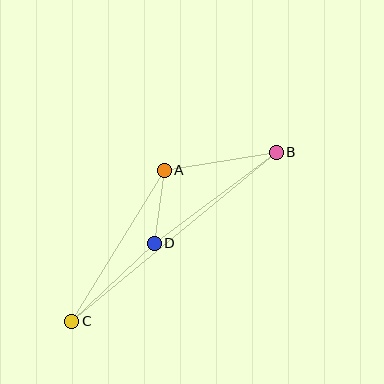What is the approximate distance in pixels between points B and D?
The distance between B and D is approximately 153 pixels.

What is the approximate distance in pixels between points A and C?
The distance between A and C is approximately 177 pixels.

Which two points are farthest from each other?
Points B and C are farthest from each other.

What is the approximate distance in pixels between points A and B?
The distance between A and B is approximately 113 pixels.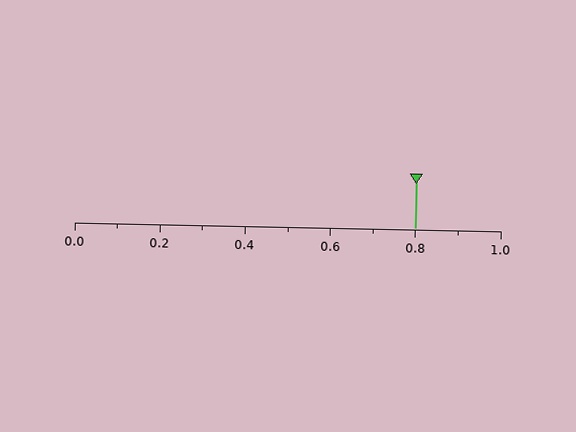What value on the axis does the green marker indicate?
The marker indicates approximately 0.8.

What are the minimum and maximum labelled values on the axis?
The axis runs from 0.0 to 1.0.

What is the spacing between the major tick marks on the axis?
The major ticks are spaced 0.2 apart.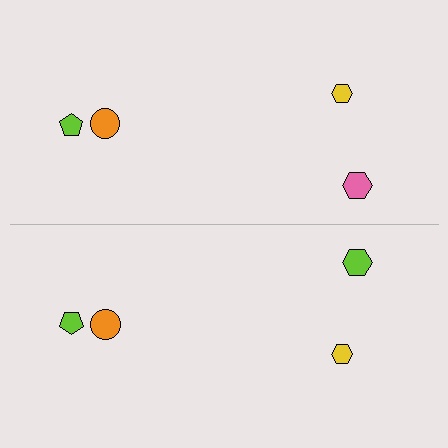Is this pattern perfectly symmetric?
No, the pattern is not perfectly symmetric. The lime hexagon on the bottom side breaks the symmetry — its mirror counterpart is pink.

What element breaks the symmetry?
The lime hexagon on the bottom side breaks the symmetry — its mirror counterpart is pink.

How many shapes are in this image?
There are 8 shapes in this image.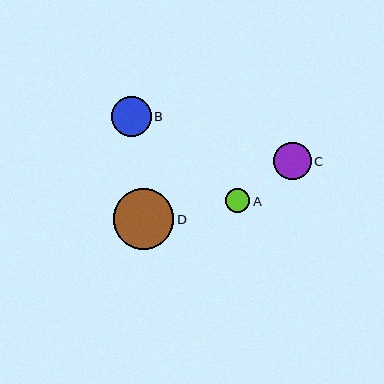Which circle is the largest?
Circle D is the largest with a size of approximately 61 pixels.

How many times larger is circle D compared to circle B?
Circle D is approximately 1.5 times the size of circle B.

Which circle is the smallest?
Circle A is the smallest with a size of approximately 24 pixels.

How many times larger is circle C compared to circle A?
Circle C is approximately 1.6 times the size of circle A.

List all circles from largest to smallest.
From largest to smallest: D, B, C, A.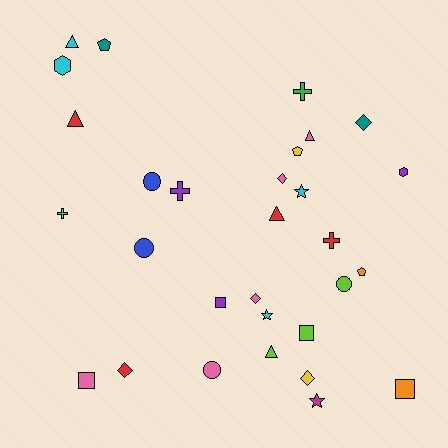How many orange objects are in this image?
There are 2 orange objects.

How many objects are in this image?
There are 30 objects.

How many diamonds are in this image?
There are 5 diamonds.